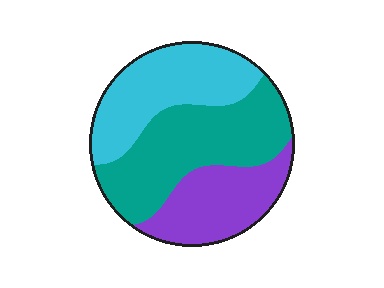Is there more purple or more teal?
Teal.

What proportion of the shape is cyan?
Cyan takes up about one third (1/3) of the shape.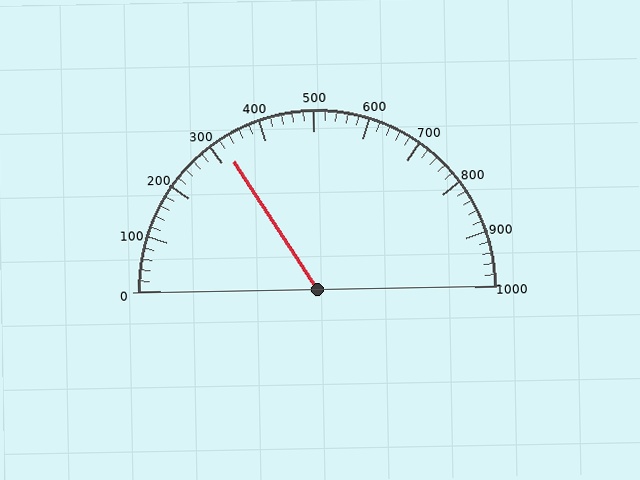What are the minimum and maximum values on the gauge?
The gauge ranges from 0 to 1000.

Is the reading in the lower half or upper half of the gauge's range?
The reading is in the lower half of the range (0 to 1000).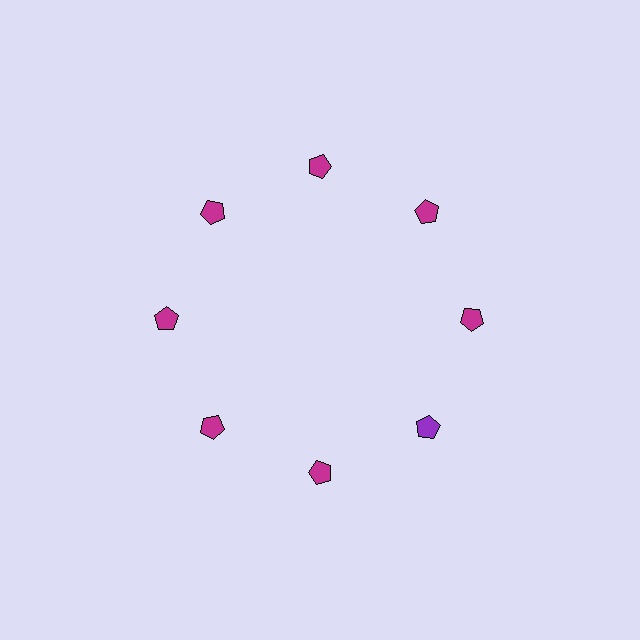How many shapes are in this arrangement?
There are 8 shapes arranged in a ring pattern.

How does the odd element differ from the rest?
It has a different color: purple instead of magenta.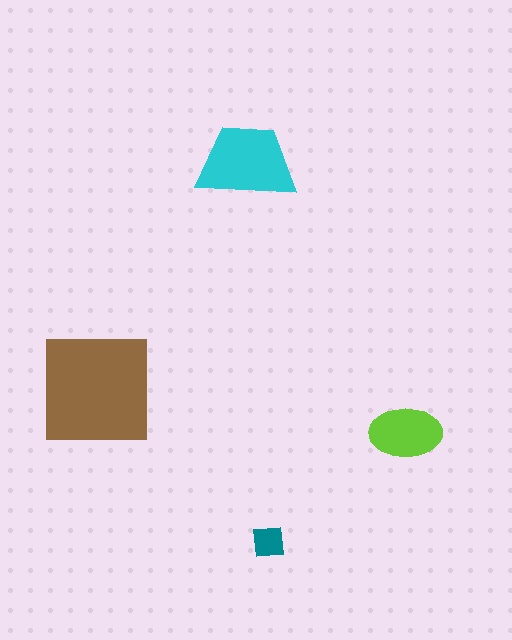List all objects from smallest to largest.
The teal square, the lime ellipse, the cyan trapezoid, the brown square.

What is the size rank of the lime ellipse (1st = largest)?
3rd.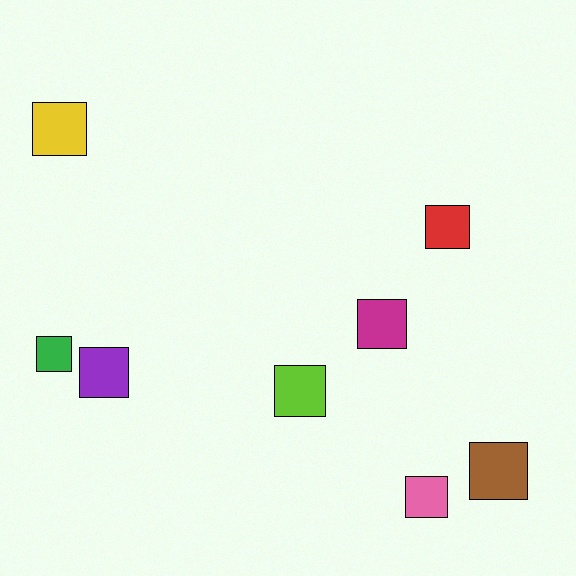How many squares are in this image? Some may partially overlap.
There are 8 squares.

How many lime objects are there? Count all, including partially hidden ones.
There is 1 lime object.